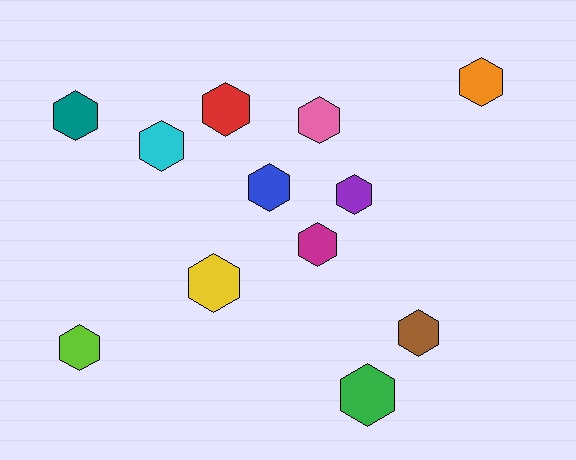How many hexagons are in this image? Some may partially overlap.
There are 12 hexagons.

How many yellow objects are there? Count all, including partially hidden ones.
There is 1 yellow object.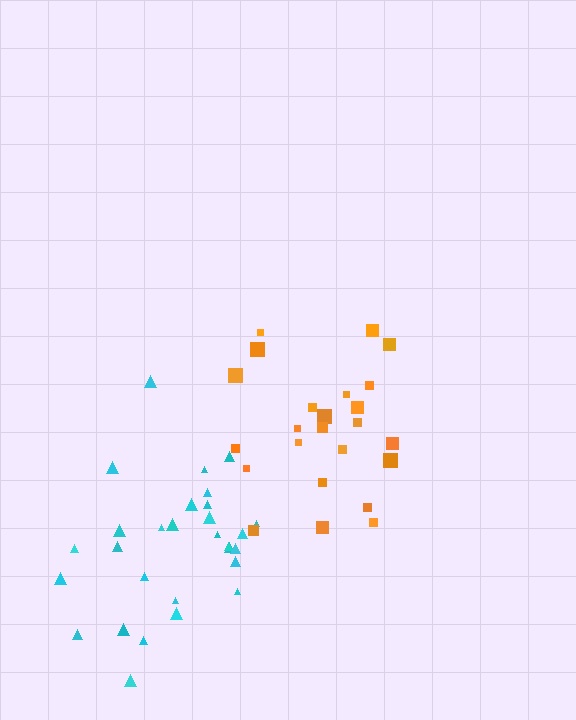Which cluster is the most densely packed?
Orange.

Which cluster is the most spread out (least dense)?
Cyan.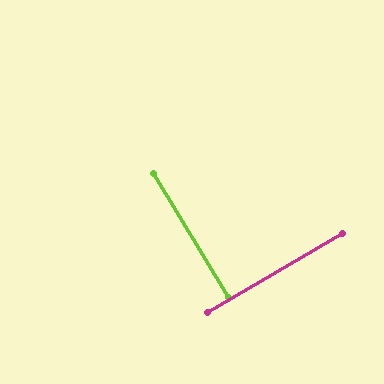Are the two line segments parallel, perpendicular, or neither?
Perpendicular — they meet at approximately 89°.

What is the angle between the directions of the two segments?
Approximately 89 degrees.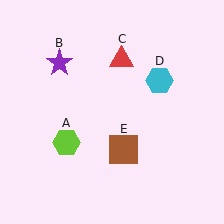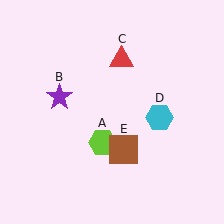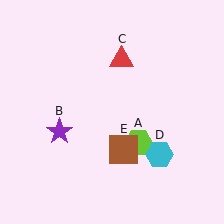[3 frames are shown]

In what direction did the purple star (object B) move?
The purple star (object B) moved down.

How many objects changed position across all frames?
3 objects changed position: lime hexagon (object A), purple star (object B), cyan hexagon (object D).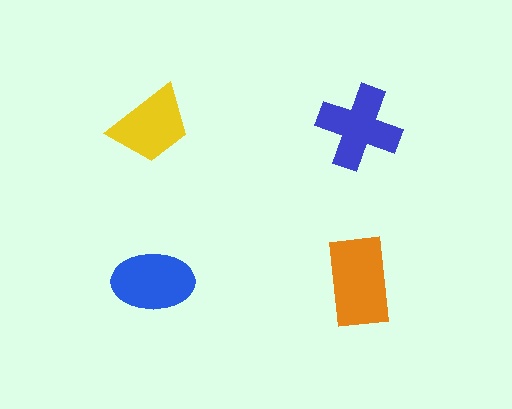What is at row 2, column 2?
An orange rectangle.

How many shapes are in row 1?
2 shapes.